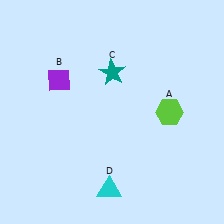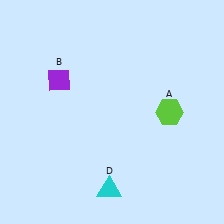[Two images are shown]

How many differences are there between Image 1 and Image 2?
There is 1 difference between the two images.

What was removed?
The teal star (C) was removed in Image 2.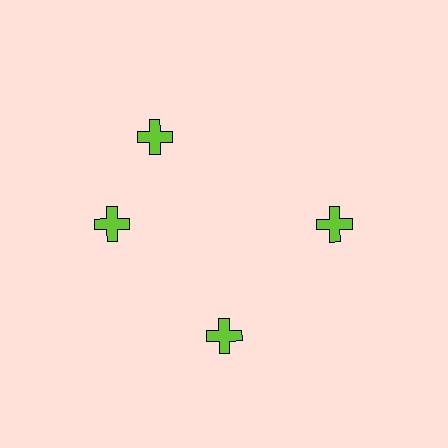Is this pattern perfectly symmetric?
No. The 4 lime crosses are arranged in a ring, but one element near the 12 o'clock position is rotated out of alignment along the ring, breaking the 4-fold rotational symmetry.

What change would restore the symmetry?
The symmetry would be restored by rotating it back into even spacing with its neighbors so that all 4 crosses sit at equal angles and equal distance from the center.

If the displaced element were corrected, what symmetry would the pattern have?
It would have 4-fold rotational symmetry — the pattern would map onto itself every 90 degrees.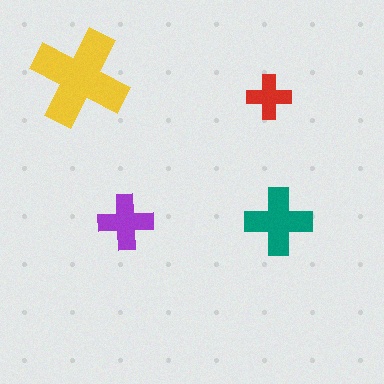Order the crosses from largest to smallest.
the yellow one, the teal one, the purple one, the red one.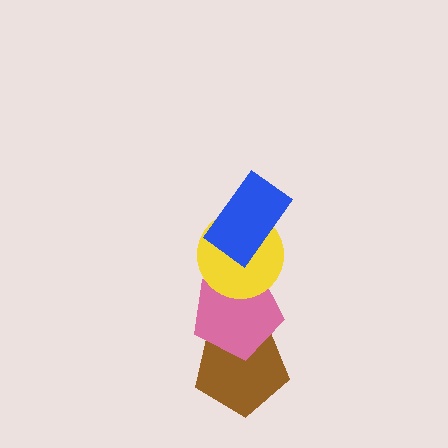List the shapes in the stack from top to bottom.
From top to bottom: the blue rectangle, the yellow circle, the pink pentagon, the brown pentagon.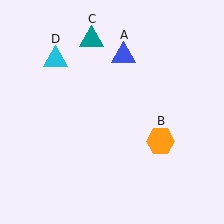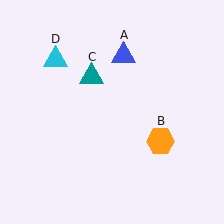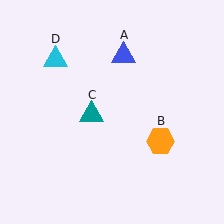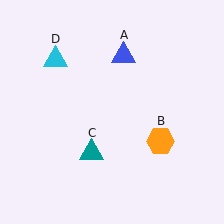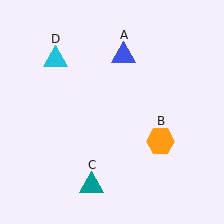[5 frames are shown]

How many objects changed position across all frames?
1 object changed position: teal triangle (object C).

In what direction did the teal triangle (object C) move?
The teal triangle (object C) moved down.